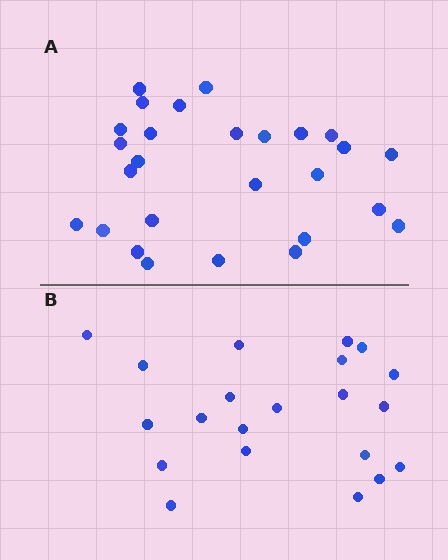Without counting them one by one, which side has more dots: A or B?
Region A (the top region) has more dots.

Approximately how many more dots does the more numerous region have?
Region A has about 6 more dots than region B.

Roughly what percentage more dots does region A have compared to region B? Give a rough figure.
About 30% more.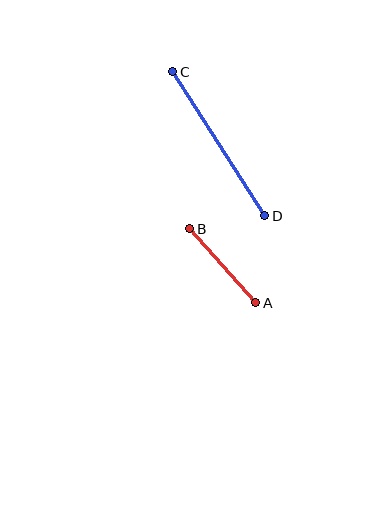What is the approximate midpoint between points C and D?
The midpoint is at approximately (219, 144) pixels.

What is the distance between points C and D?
The distance is approximately 171 pixels.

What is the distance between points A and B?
The distance is approximately 99 pixels.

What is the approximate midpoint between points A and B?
The midpoint is at approximately (223, 266) pixels.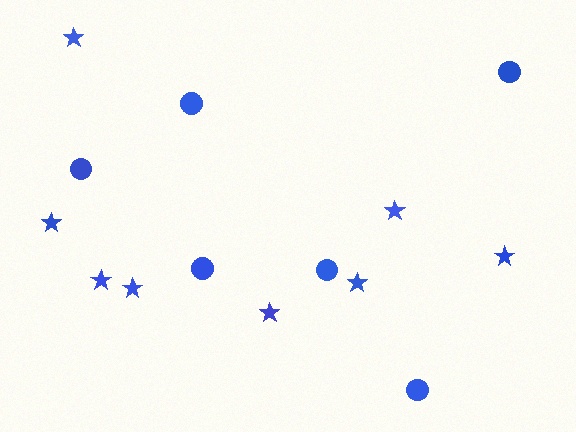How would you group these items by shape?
There are 2 groups: one group of circles (6) and one group of stars (8).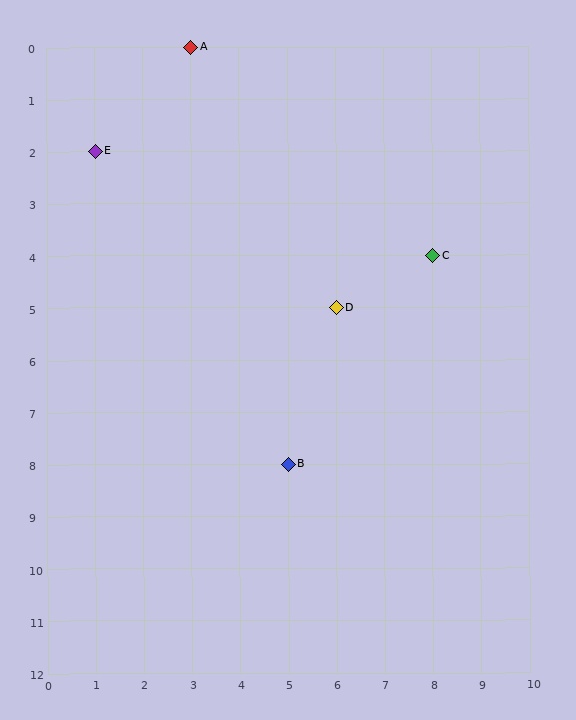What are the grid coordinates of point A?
Point A is at grid coordinates (3, 0).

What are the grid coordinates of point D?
Point D is at grid coordinates (6, 5).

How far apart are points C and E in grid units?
Points C and E are 7 columns and 2 rows apart (about 7.3 grid units diagonally).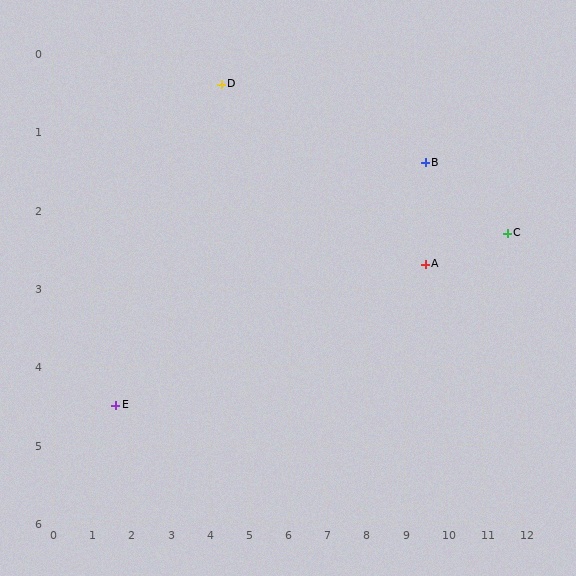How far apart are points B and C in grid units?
Points B and C are about 2.3 grid units apart.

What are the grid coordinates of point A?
Point A is at approximately (9.5, 2.7).